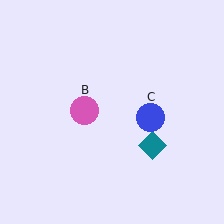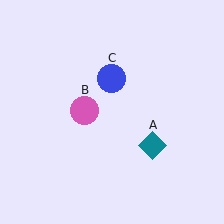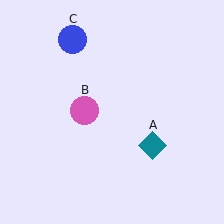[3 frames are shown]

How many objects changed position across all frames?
1 object changed position: blue circle (object C).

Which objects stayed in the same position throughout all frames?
Teal diamond (object A) and pink circle (object B) remained stationary.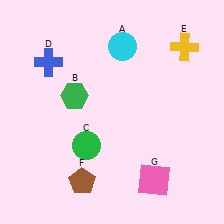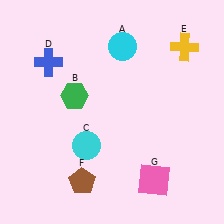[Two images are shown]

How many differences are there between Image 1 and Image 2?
There is 1 difference between the two images.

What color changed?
The circle (C) changed from green in Image 1 to cyan in Image 2.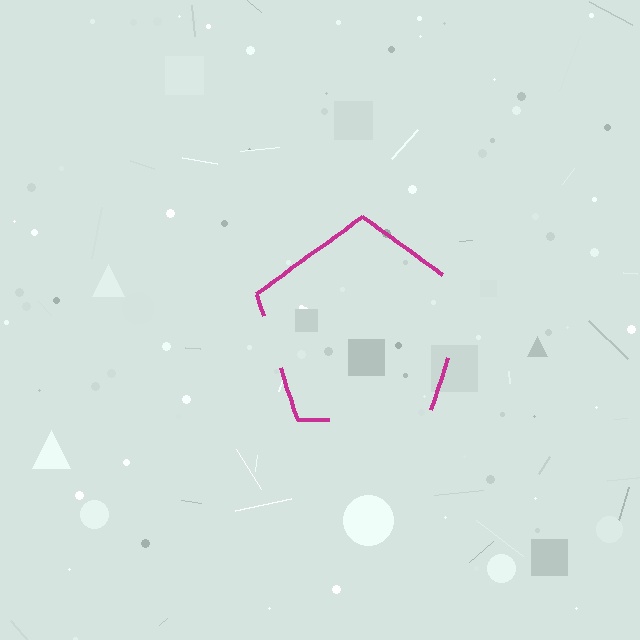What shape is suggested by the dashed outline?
The dashed outline suggests a pentagon.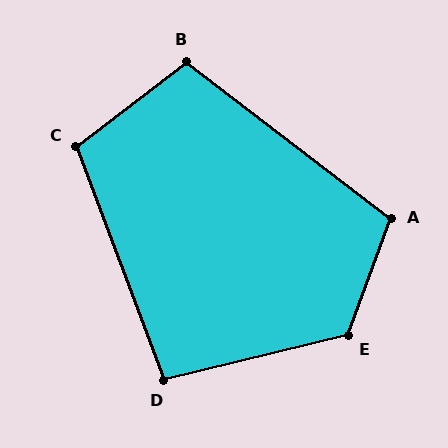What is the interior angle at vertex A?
Approximately 108 degrees (obtuse).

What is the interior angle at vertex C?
Approximately 107 degrees (obtuse).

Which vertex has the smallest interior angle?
D, at approximately 97 degrees.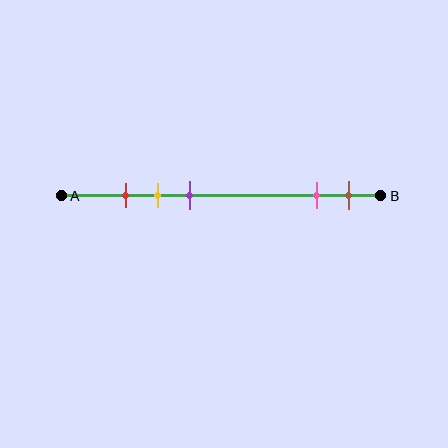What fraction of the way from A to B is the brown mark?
The brown mark is approximately 90% (0.9) of the way from A to B.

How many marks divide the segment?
There are 5 marks dividing the segment.